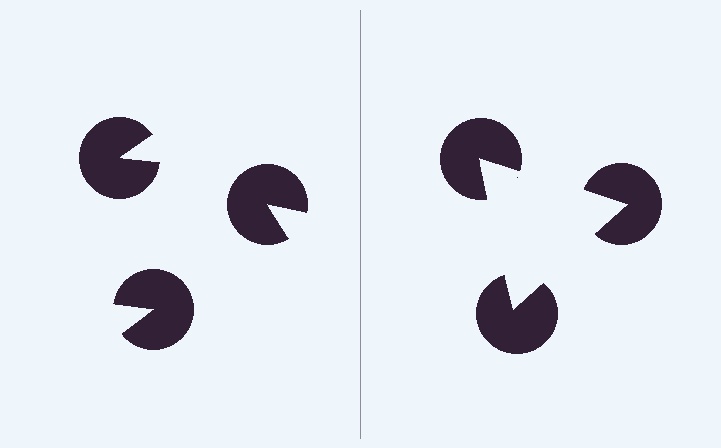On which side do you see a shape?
An illusory triangle appears on the right side. On the left side the wedge cuts are rotated, so no coherent shape forms.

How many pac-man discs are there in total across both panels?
6 — 3 on each side.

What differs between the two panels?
The pac-man discs are positioned identically on both sides; only the wedge orientations differ. On the right they align to a triangle; on the left they are misaligned.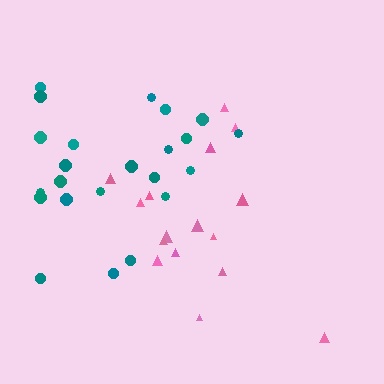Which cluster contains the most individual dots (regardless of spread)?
Teal (26).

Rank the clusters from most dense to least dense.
teal, pink.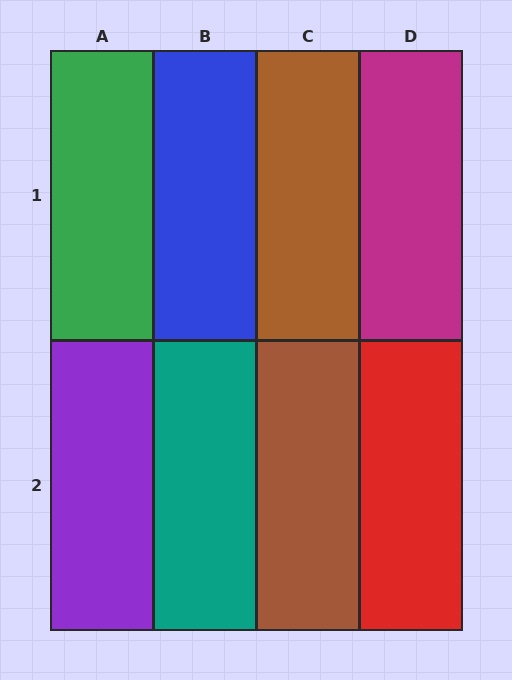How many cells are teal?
1 cell is teal.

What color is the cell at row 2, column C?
Brown.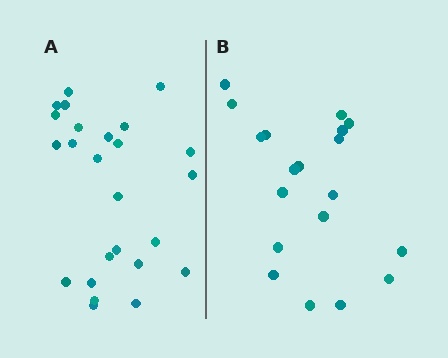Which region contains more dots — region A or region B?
Region A (the left region) has more dots.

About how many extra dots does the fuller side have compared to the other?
Region A has about 6 more dots than region B.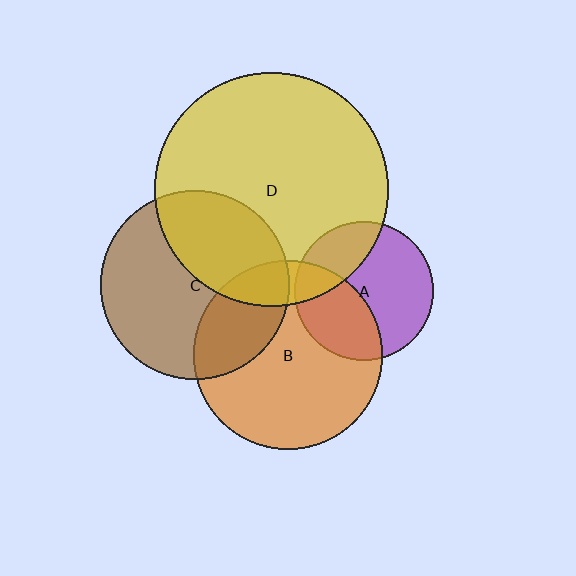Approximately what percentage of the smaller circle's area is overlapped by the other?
Approximately 40%.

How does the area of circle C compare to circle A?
Approximately 1.8 times.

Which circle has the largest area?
Circle D (yellow).